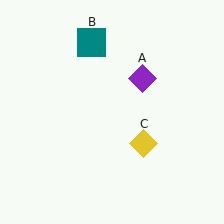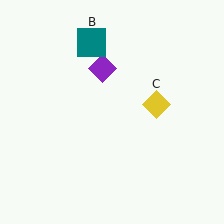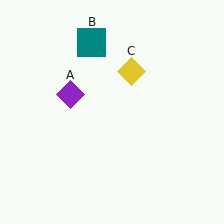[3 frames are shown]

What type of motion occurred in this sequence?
The purple diamond (object A), yellow diamond (object C) rotated counterclockwise around the center of the scene.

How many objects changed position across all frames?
2 objects changed position: purple diamond (object A), yellow diamond (object C).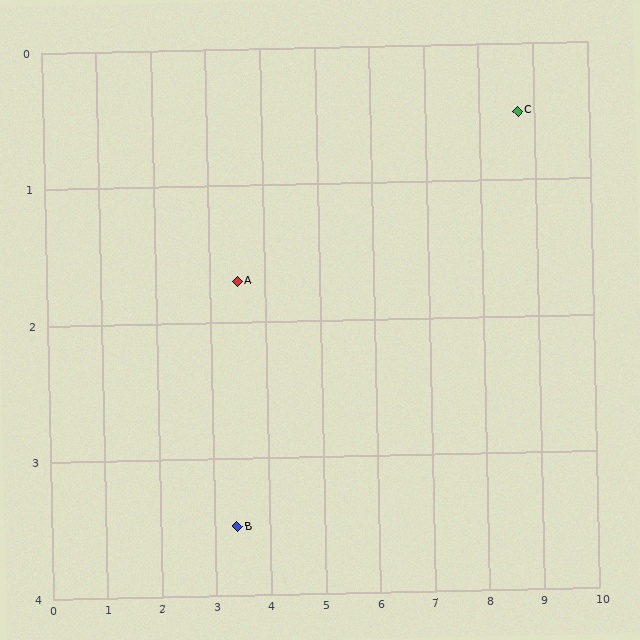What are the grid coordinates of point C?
Point C is at approximately (8.7, 0.5).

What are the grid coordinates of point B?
Point B is at approximately (3.4, 3.5).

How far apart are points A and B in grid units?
Points A and B are about 1.8 grid units apart.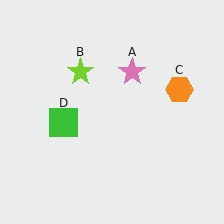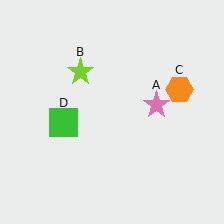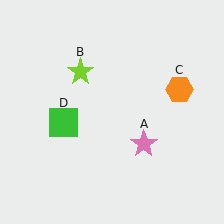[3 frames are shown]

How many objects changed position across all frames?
1 object changed position: pink star (object A).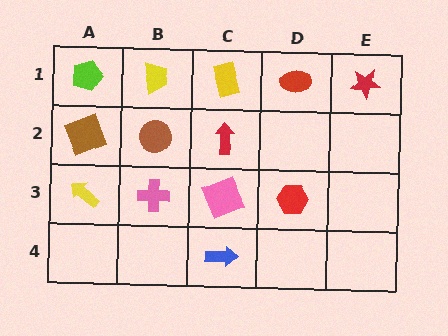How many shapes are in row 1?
5 shapes.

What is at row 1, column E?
A red star.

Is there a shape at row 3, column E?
No, that cell is empty.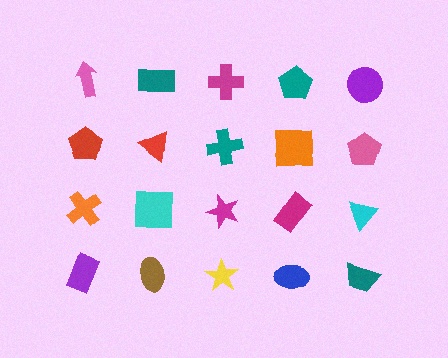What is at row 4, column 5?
A teal trapezoid.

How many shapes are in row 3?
5 shapes.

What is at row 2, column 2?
A red triangle.